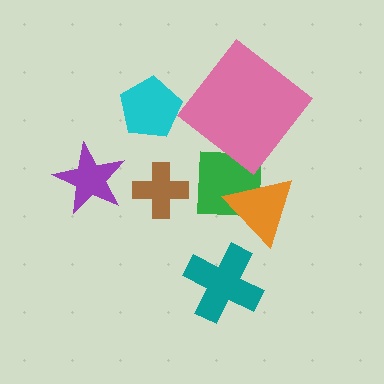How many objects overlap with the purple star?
0 objects overlap with the purple star.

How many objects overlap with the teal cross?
0 objects overlap with the teal cross.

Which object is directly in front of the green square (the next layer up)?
The pink diamond is directly in front of the green square.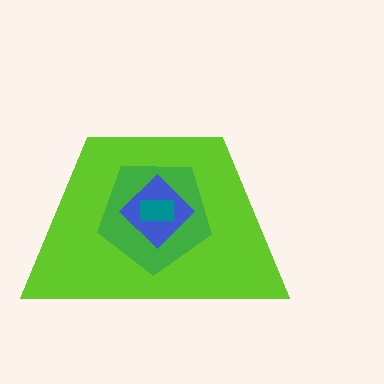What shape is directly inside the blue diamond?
The teal rectangle.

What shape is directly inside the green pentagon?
The blue diamond.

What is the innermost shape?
The teal rectangle.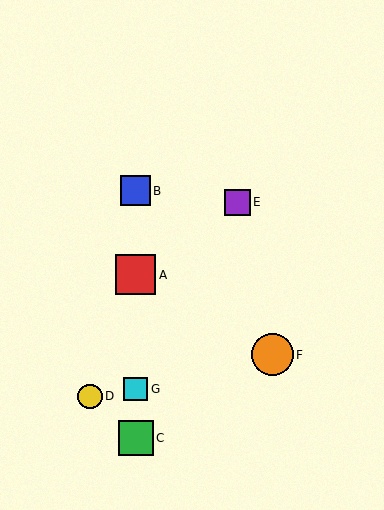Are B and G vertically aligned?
Yes, both are at x≈136.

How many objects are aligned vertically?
4 objects (A, B, C, G) are aligned vertically.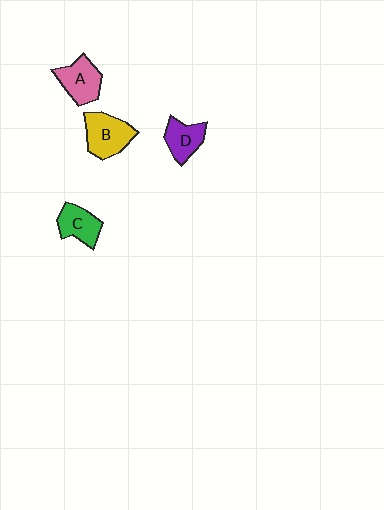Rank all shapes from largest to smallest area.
From largest to smallest: B (yellow), A (pink), C (green), D (purple).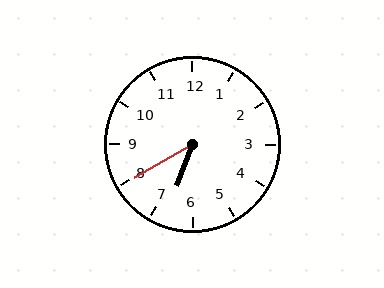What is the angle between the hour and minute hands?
Approximately 40 degrees.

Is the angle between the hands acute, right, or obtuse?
It is acute.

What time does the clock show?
6:40.